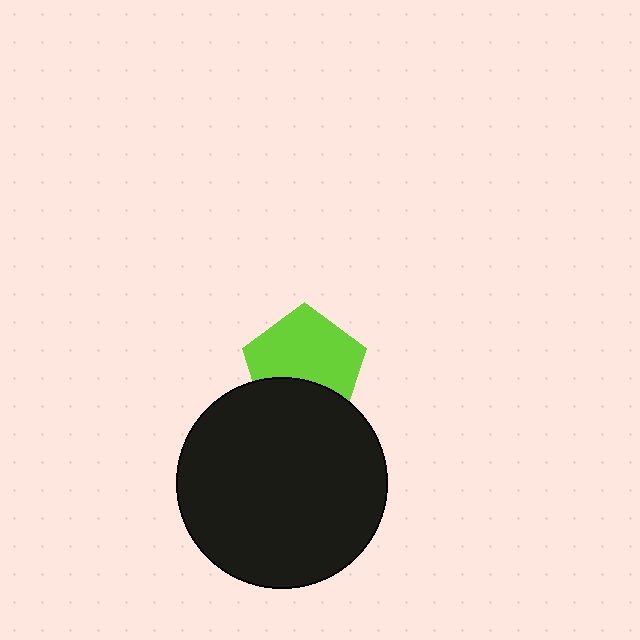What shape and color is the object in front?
The object in front is a black circle.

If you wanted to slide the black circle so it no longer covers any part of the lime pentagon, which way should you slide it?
Slide it down — that is the most direct way to separate the two shapes.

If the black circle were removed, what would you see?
You would see the complete lime pentagon.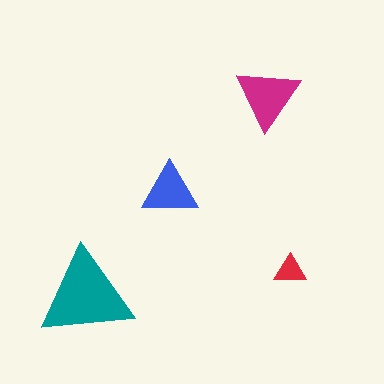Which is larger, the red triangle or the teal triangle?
The teal one.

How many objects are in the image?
There are 4 objects in the image.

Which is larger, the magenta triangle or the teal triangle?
The teal one.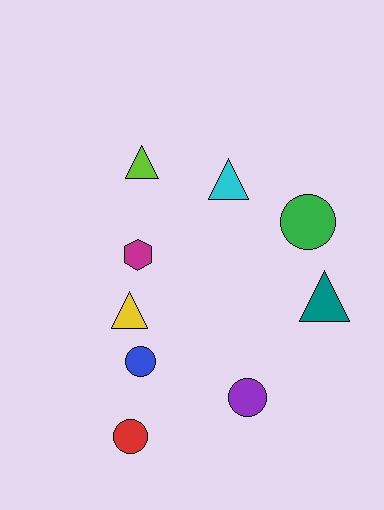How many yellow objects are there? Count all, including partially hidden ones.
There is 1 yellow object.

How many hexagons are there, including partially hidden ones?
There is 1 hexagon.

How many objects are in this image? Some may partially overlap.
There are 9 objects.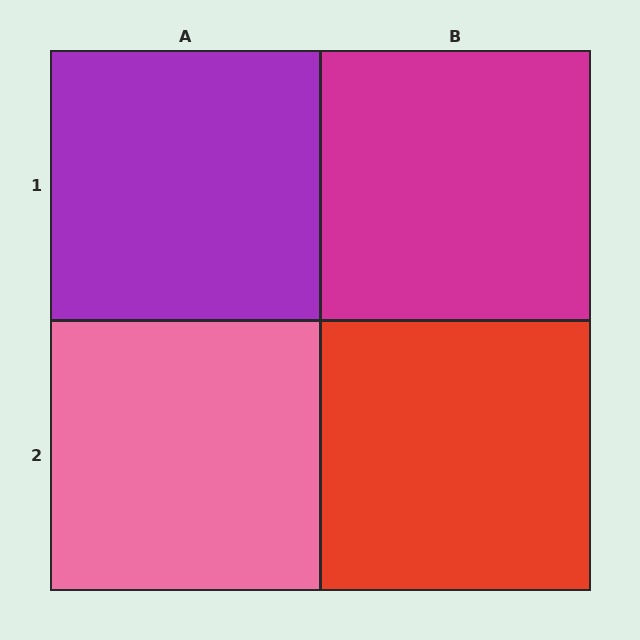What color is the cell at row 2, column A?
Pink.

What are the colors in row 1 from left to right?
Purple, magenta.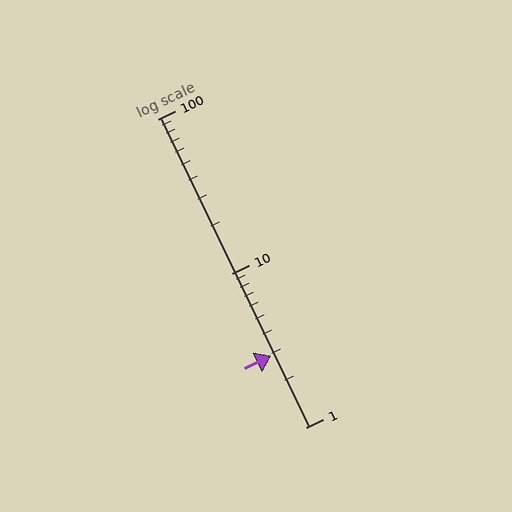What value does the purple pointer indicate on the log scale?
The pointer indicates approximately 2.9.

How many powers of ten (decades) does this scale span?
The scale spans 2 decades, from 1 to 100.